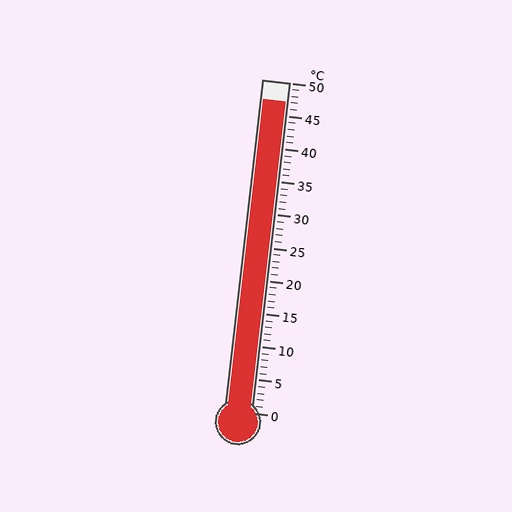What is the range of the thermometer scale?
The thermometer scale ranges from 0°C to 50°C.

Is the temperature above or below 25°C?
The temperature is above 25°C.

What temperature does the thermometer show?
The thermometer shows approximately 47°C.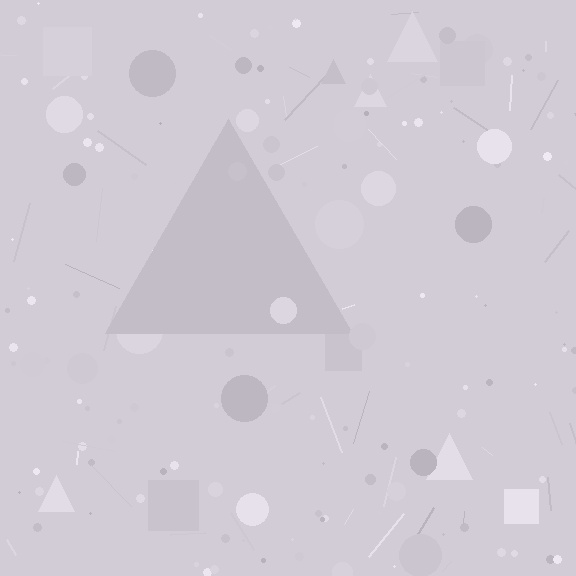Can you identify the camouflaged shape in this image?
The camouflaged shape is a triangle.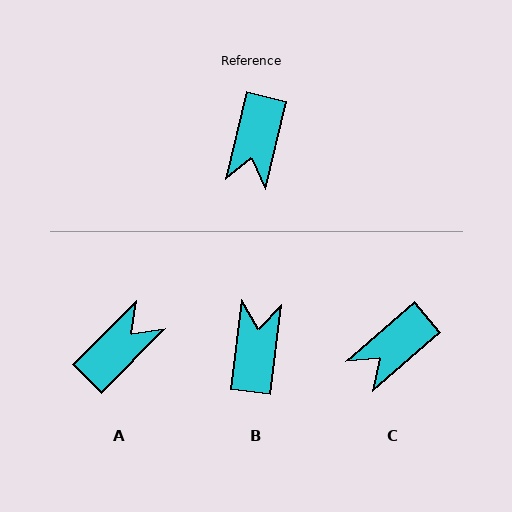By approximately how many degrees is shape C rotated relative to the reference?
Approximately 35 degrees clockwise.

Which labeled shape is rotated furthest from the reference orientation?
B, about 173 degrees away.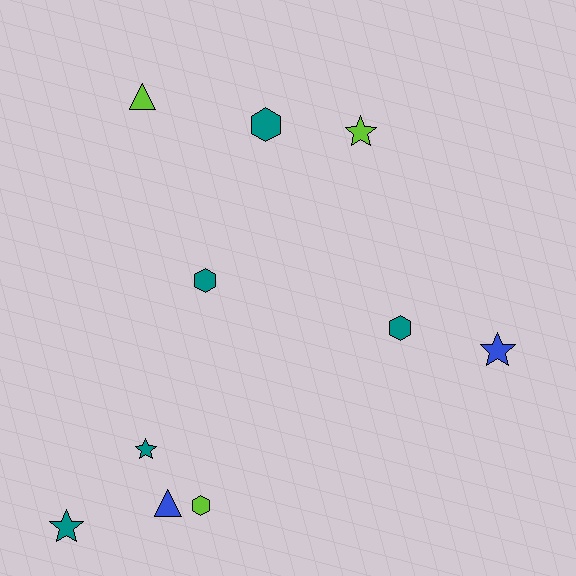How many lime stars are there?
There is 1 lime star.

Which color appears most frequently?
Teal, with 5 objects.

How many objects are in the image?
There are 10 objects.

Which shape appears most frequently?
Hexagon, with 4 objects.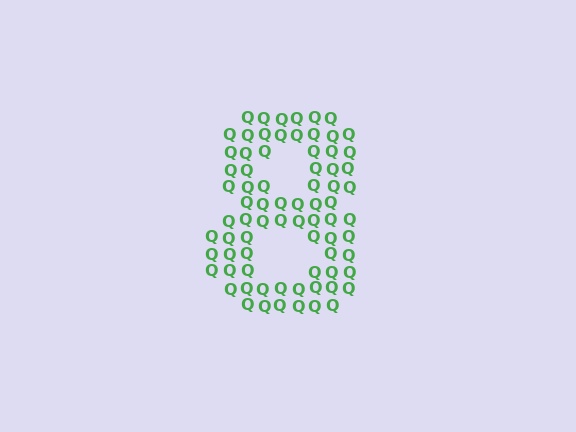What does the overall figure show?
The overall figure shows the digit 8.